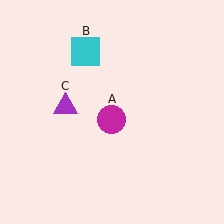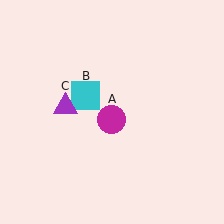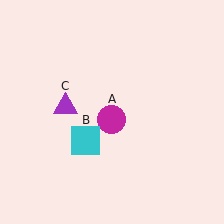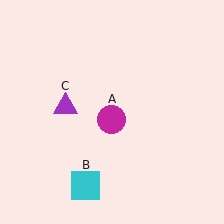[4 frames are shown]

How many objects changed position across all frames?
1 object changed position: cyan square (object B).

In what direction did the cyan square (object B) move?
The cyan square (object B) moved down.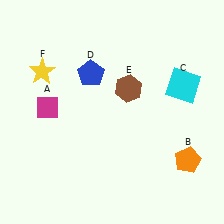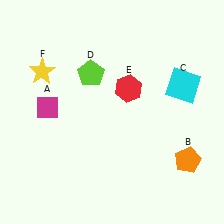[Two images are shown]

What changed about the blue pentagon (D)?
In Image 1, D is blue. In Image 2, it changed to lime.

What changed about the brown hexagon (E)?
In Image 1, E is brown. In Image 2, it changed to red.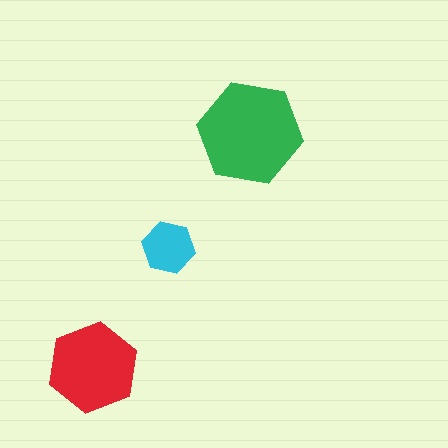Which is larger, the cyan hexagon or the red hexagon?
The red one.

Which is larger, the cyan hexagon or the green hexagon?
The green one.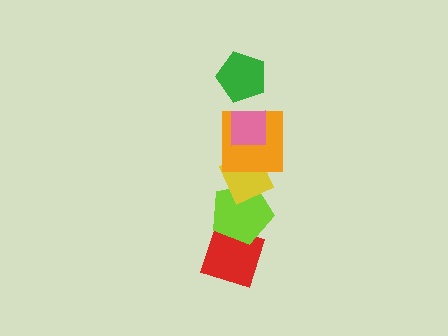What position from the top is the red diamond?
The red diamond is 6th from the top.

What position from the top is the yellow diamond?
The yellow diamond is 4th from the top.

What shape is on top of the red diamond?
The lime pentagon is on top of the red diamond.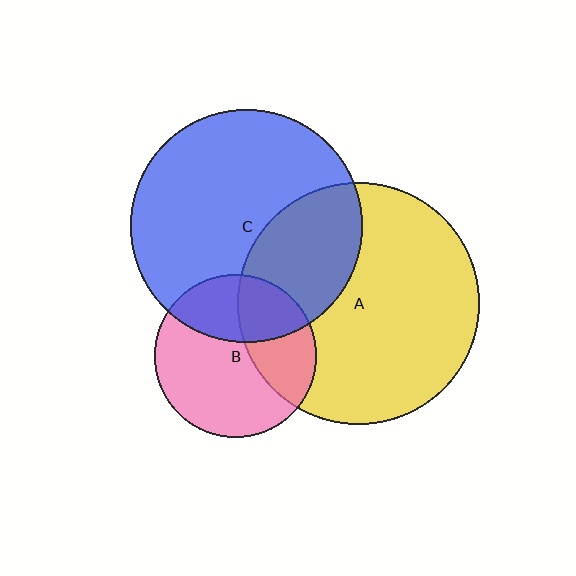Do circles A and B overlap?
Yes.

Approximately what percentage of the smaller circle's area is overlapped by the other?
Approximately 35%.